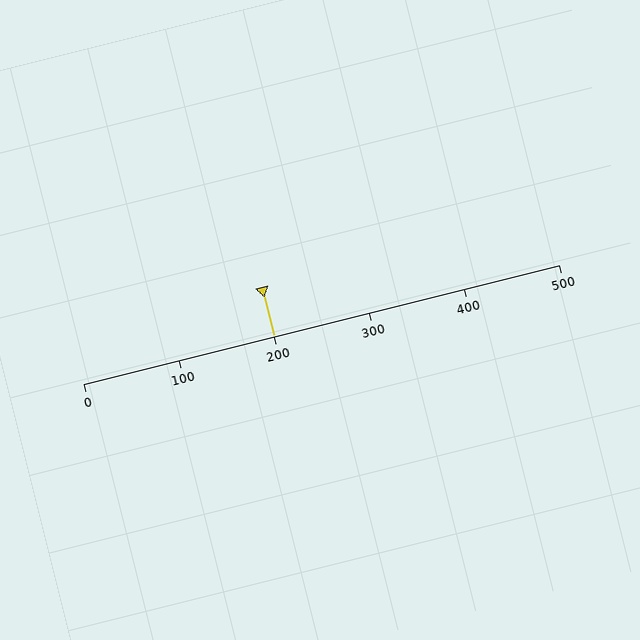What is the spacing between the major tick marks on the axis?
The major ticks are spaced 100 apart.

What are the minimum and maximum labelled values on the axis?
The axis runs from 0 to 500.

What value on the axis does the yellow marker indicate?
The marker indicates approximately 200.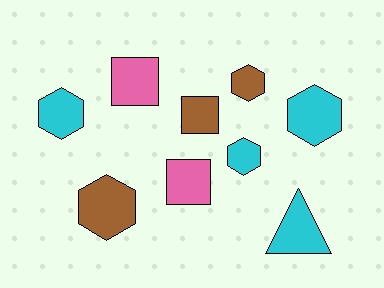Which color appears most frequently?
Cyan, with 4 objects.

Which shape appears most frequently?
Hexagon, with 5 objects.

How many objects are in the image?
There are 9 objects.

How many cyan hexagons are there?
There are 3 cyan hexagons.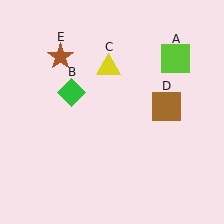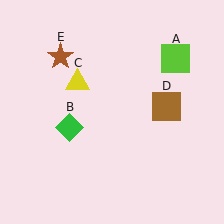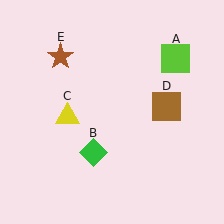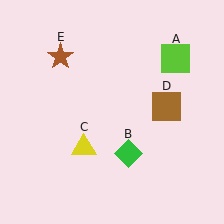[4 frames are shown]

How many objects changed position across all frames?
2 objects changed position: green diamond (object B), yellow triangle (object C).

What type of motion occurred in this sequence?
The green diamond (object B), yellow triangle (object C) rotated counterclockwise around the center of the scene.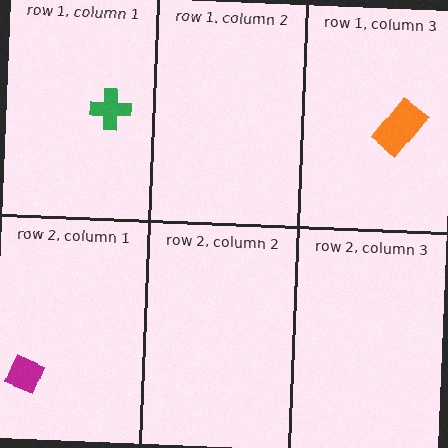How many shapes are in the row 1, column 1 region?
1.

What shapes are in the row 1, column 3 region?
The orange rectangle.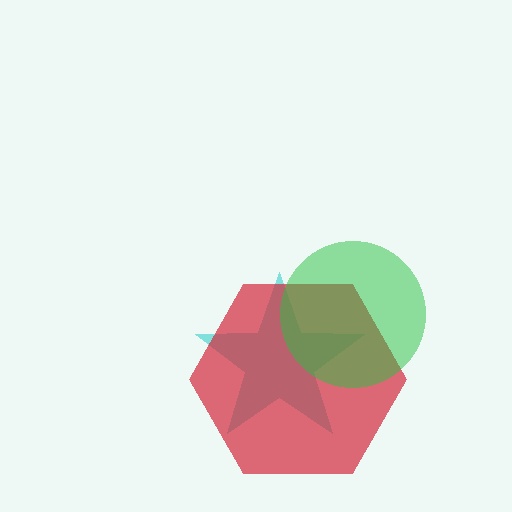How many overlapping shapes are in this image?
There are 3 overlapping shapes in the image.